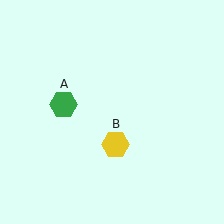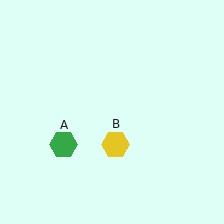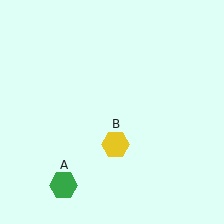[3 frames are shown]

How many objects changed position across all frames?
1 object changed position: green hexagon (object A).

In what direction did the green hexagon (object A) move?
The green hexagon (object A) moved down.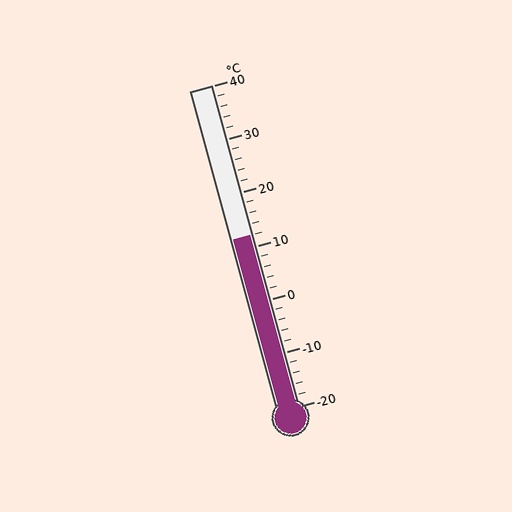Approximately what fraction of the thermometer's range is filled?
The thermometer is filled to approximately 55% of its range.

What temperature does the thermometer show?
The thermometer shows approximately 12°C.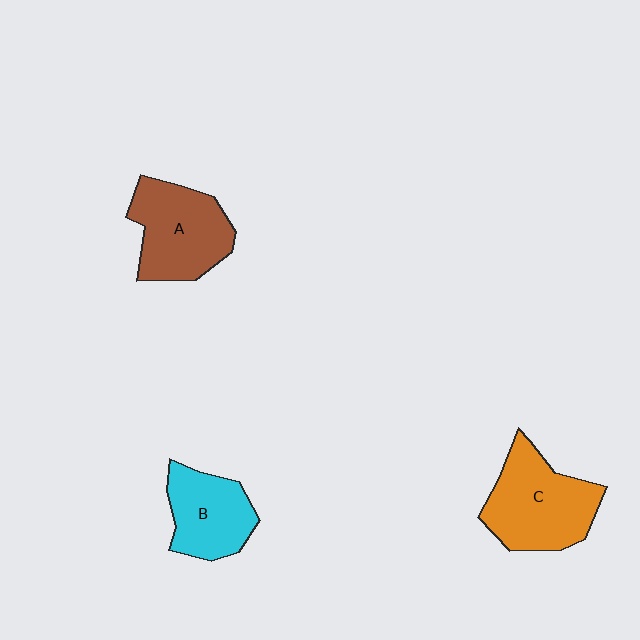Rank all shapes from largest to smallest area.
From largest to smallest: C (orange), A (brown), B (cyan).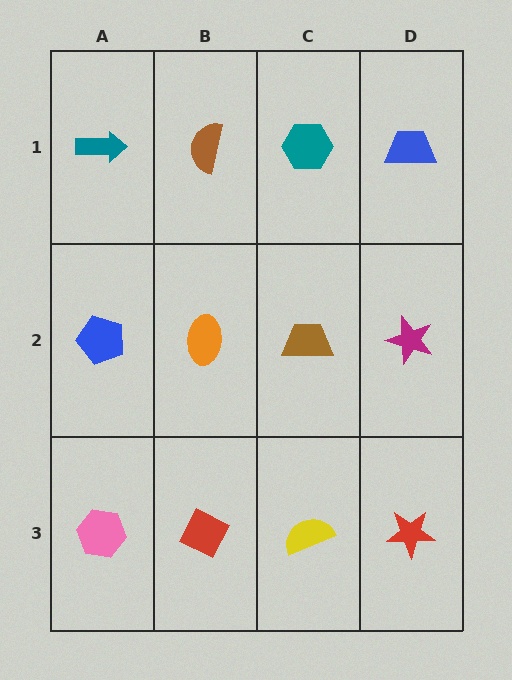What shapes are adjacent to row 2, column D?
A blue trapezoid (row 1, column D), a red star (row 3, column D), a brown trapezoid (row 2, column C).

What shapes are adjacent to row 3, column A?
A blue pentagon (row 2, column A), a red diamond (row 3, column B).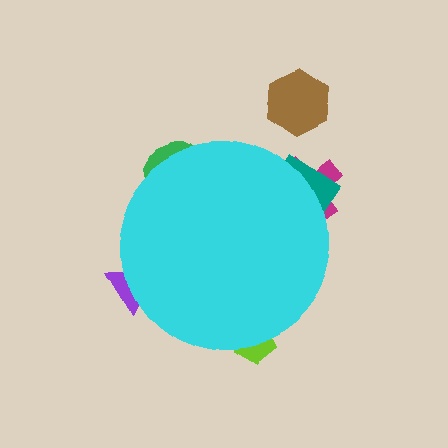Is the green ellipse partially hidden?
Yes, the green ellipse is partially hidden behind the cyan circle.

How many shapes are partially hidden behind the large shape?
5 shapes are partially hidden.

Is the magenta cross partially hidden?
Yes, the magenta cross is partially hidden behind the cyan circle.